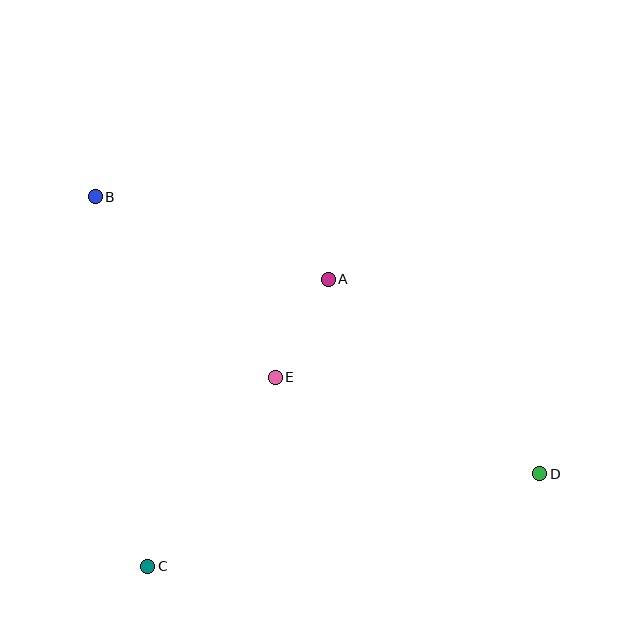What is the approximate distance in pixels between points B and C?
The distance between B and C is approximately 373 pixels.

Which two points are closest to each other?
Points A and E are closest to each other.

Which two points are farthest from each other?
Points B and D are farthest from each other.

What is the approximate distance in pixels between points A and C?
The distance between A and C is approximately 339 pixels.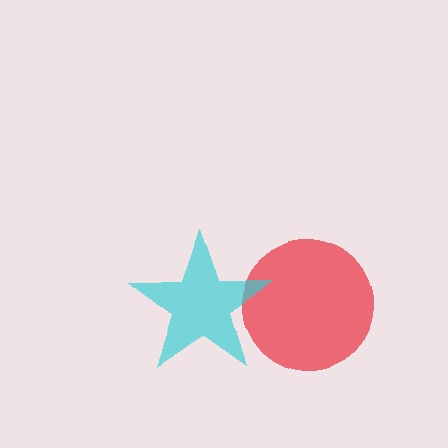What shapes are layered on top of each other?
The layered shapes are: a red circle, a cyan star.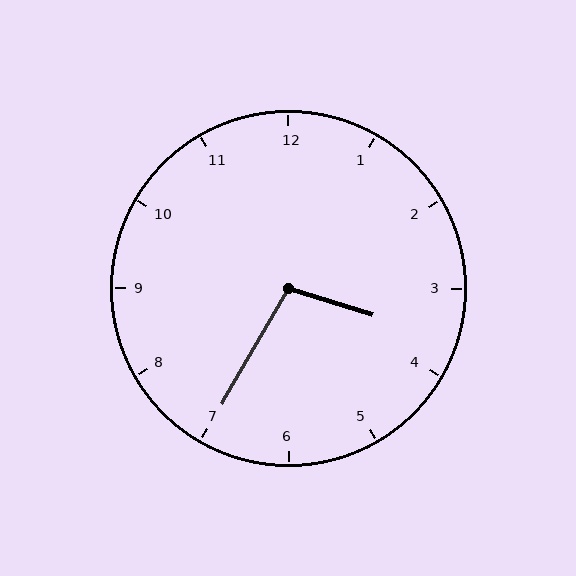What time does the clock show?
3:35.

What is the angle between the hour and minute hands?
Approximately 102 degrees.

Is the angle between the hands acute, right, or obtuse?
It is obtuse.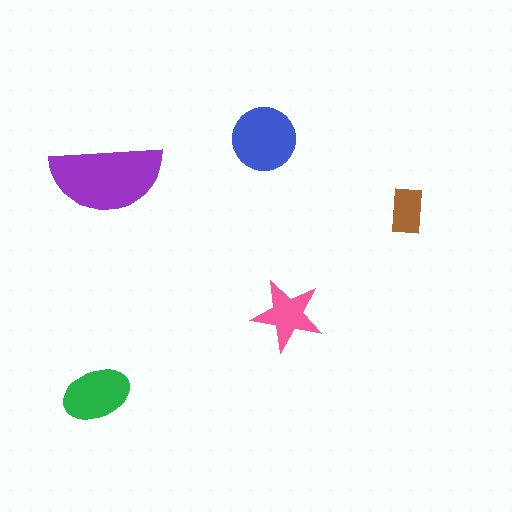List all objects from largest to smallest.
The purple semicircle, the blue circle, the green ellipse, the pink star, the brown rectangle.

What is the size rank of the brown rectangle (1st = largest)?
5th.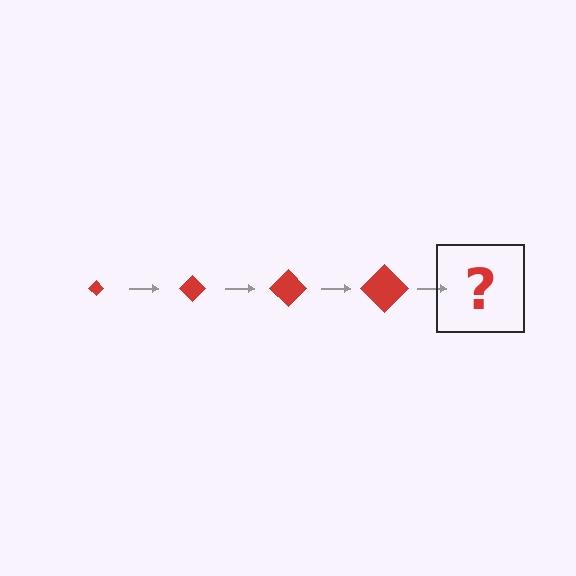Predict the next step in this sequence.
The next step is a red diamond, larger than the previous one.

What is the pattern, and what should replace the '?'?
The pattern is that the diamond gets progressively larger each step. The '?' should be a red diamond, larger than the previous one.